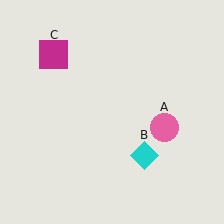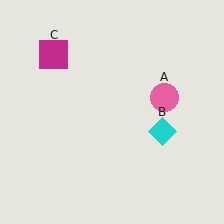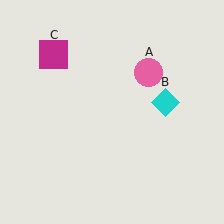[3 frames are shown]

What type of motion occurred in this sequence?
The pink circle (object A), cyan diamond (object B) rotated counterclockwise around the center of the scene.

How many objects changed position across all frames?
2 objects changed position: pink circle (object A), cyan diamond (object B).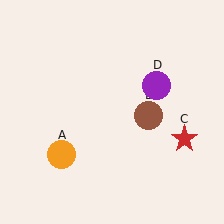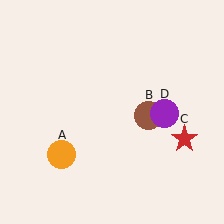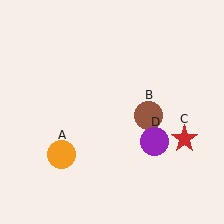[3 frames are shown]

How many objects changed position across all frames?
1 object changed position: purple circle (object D).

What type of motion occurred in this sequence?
The purple circle (object D) rotated clockwise around the center of the scene.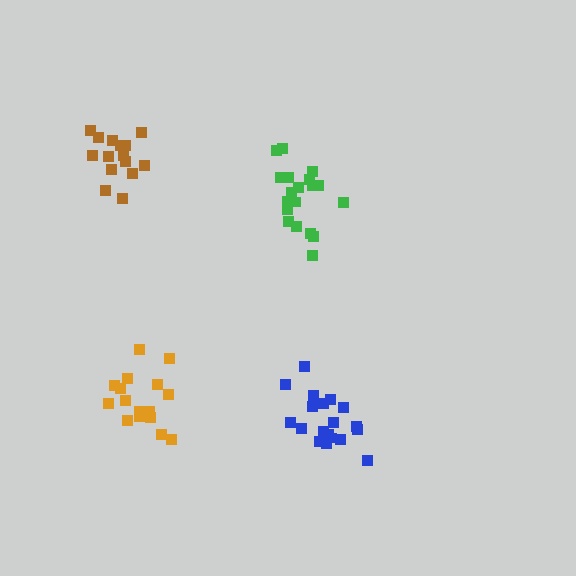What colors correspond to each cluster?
The clusters are colored: orange, blue, green, brown.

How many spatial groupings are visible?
There are 4 spatial groupings.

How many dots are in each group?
Group 1: 16 dots, Group 2: 20 dots, Group 3: 19 dots, Group 4: 15 dots (70 total).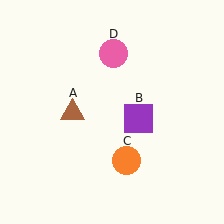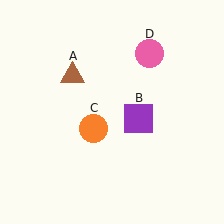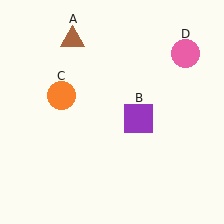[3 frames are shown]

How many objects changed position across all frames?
3 objects changed position: brown triangle (object A), orange circle (object C), pink circle (object D).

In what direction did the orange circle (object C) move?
The orange circle (object C) moved up and to the left.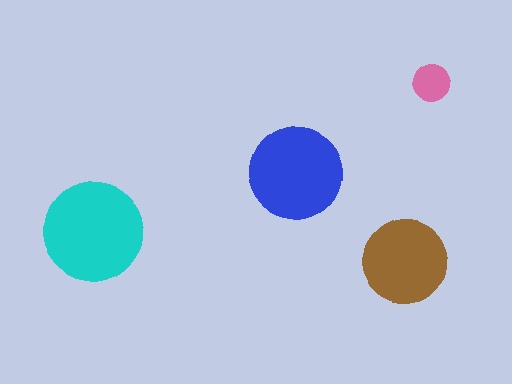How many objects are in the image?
There are 4 objects in the image.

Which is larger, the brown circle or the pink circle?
The brown one.